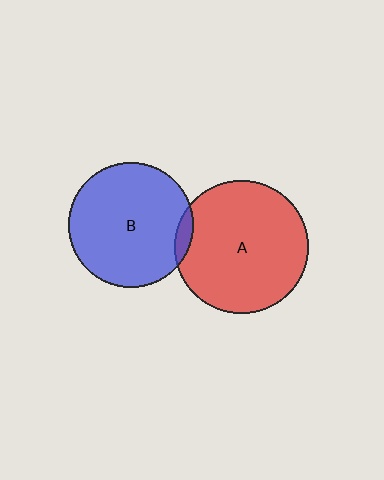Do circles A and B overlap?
Yes.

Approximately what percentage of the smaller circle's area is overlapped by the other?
Approximately 5%.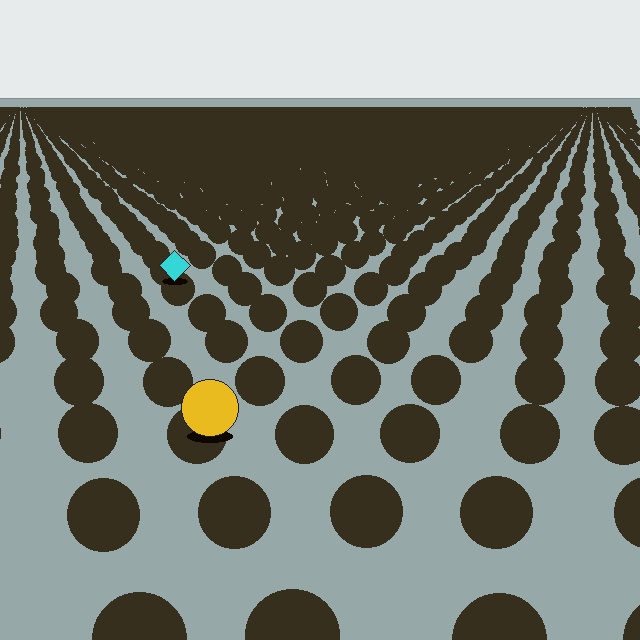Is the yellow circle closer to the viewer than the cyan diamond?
Yes. The yellow circle is closer — you can tell from the texture gradient: the ground texture is coarser near it.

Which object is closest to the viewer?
The yellow circle is closest. The texture marks near it are larger and more spread out.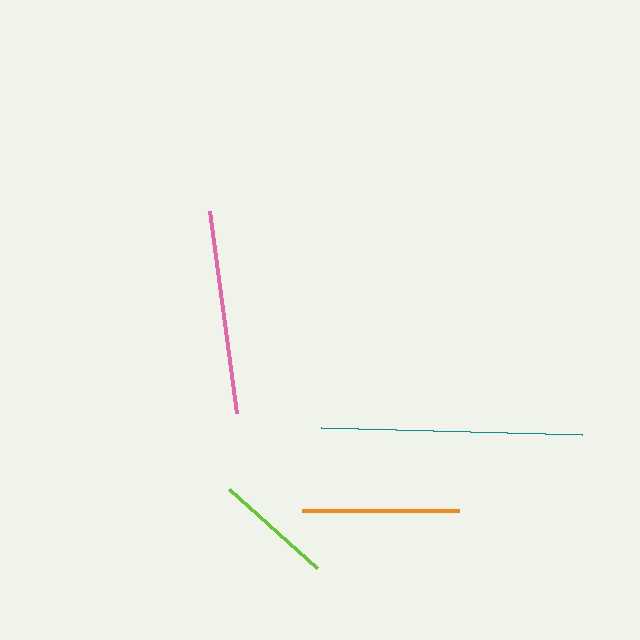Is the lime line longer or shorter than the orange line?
The orange line is longer than the lime line.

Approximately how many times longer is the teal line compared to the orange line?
The teal line is approximately 1.7 times the length of the orange line.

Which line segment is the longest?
The teal line is the longest at approximately 261 pixels.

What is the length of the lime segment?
The lime segment is approximately 119 pixels long.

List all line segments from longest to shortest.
From longest to shortest: teal, pink, orange, lime.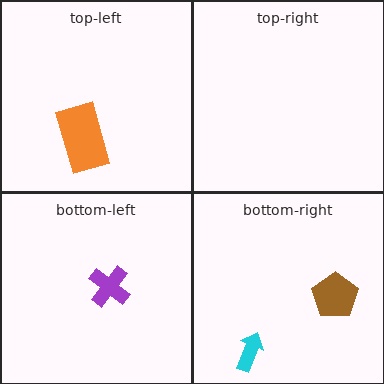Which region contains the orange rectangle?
The top-left region.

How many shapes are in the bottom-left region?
1.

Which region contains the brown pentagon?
The bottom-right region.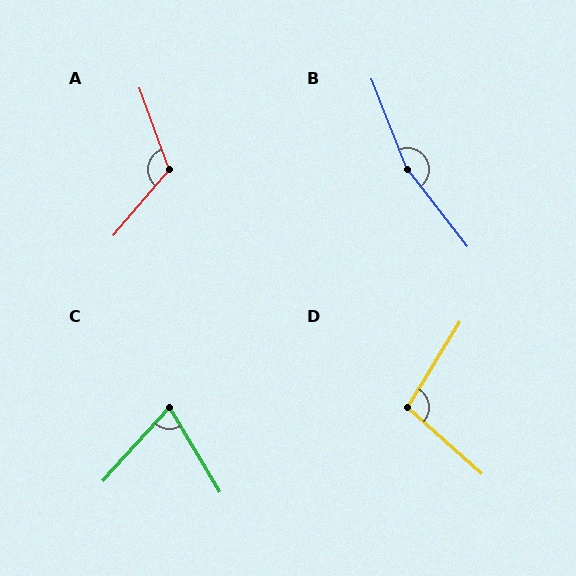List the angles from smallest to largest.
C (73°), D (100°), A (120°), B (164°).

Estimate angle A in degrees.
Approximately 120 degrees.